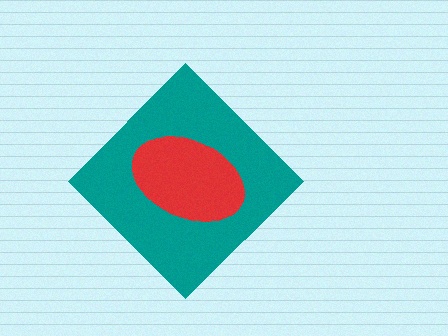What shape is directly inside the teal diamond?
The red ellipse.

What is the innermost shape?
The red ellipse.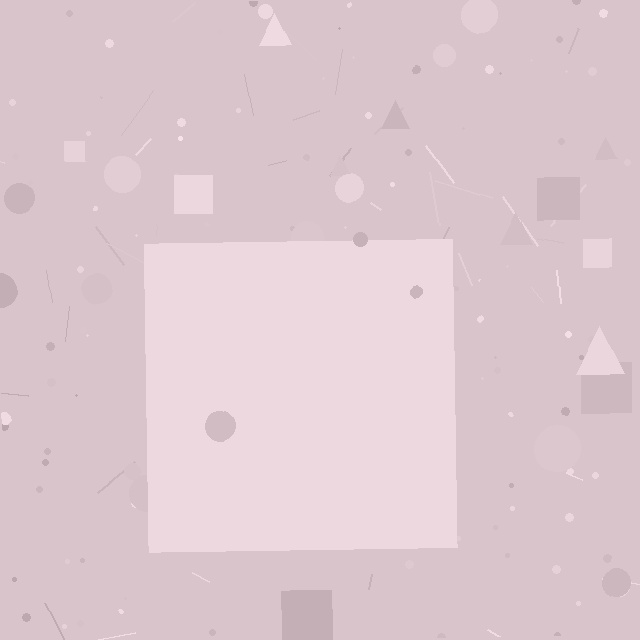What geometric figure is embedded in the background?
A square is embedded in the background.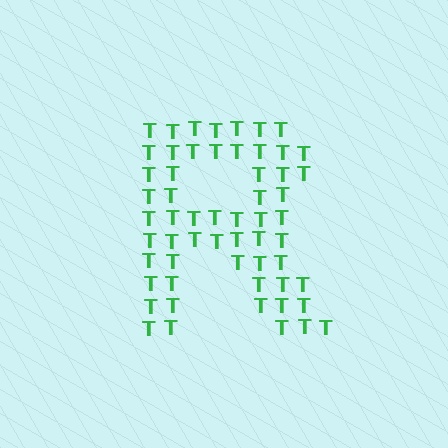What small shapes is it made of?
It is made of small letter T's.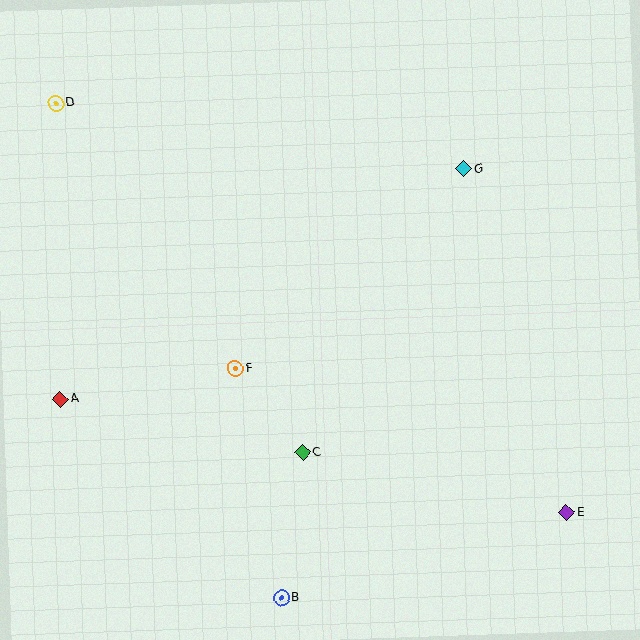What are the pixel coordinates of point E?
Point E is at (566, 512).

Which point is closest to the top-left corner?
Point D is closest to the top-left corner.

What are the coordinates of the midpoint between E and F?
The midpoint between E and F is at (401, 441).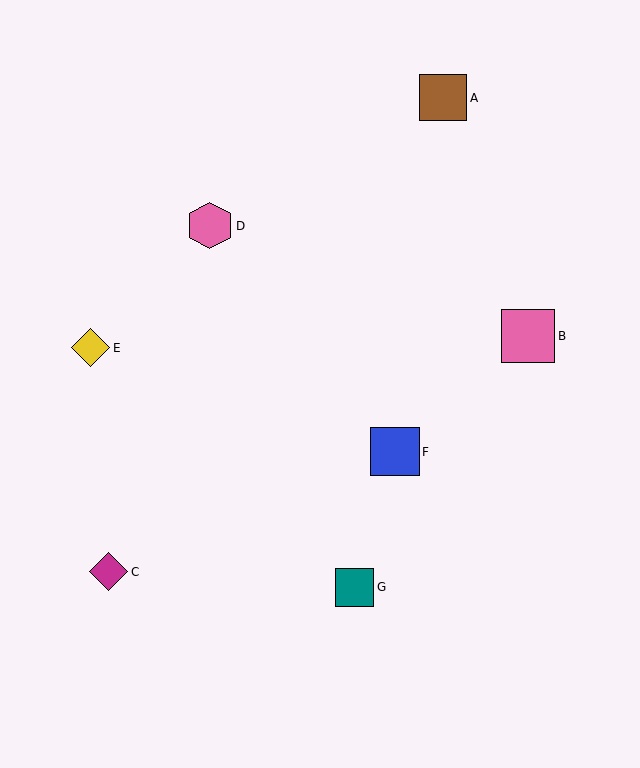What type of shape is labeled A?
Shape A is a brown square.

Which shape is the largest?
The pink square (labeled B) is the largest.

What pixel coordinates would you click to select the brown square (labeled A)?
Click at (443, 98) to select the brown square A.